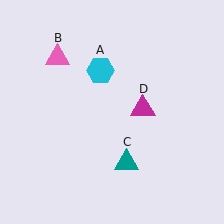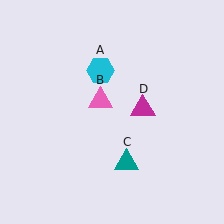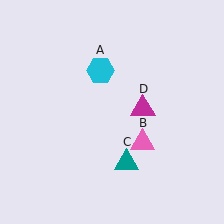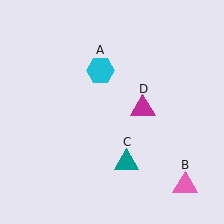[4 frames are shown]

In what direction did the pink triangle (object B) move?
The pink triangle (object B) moved down and to the right.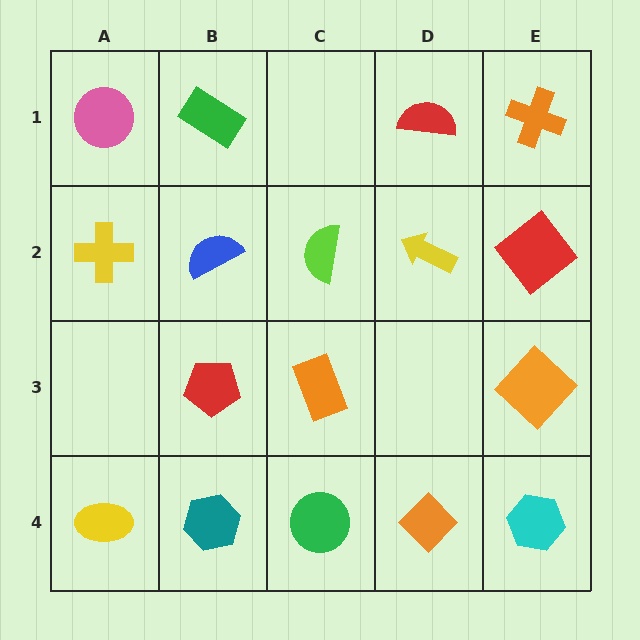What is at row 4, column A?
A yellow ellipse.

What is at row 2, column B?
A blue semicircle.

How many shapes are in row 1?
4 shapes.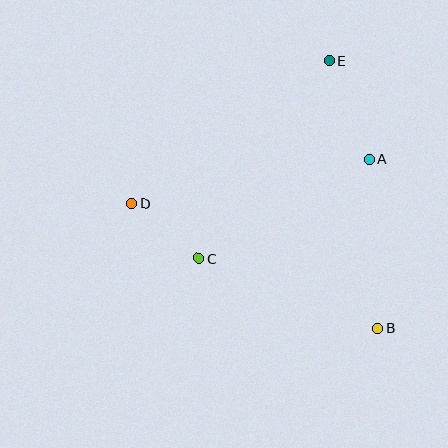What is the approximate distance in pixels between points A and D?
The distance between A and D is approximately 242 pixels.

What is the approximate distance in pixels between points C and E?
The distance between C and E is approximately 237 pixels.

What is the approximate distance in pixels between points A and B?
The distance between A and B is approximately 169 pixels.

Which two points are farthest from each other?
Points B and D are farthest from each other.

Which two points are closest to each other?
Points C and D are closest to each other.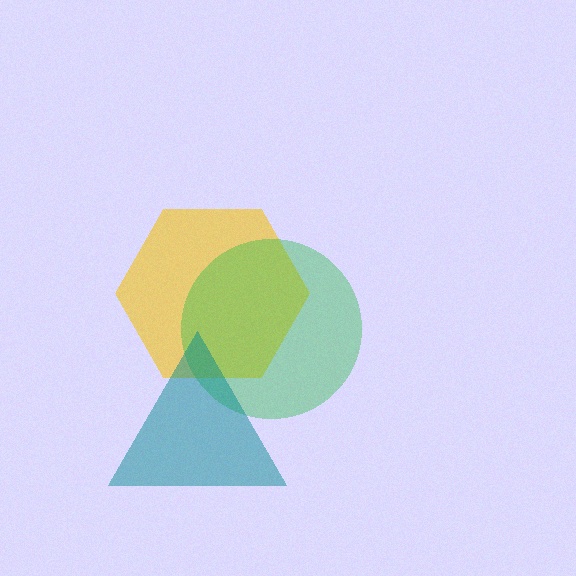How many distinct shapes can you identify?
There are 3 distinct shapes: a yellow hexagon, a green circle, a teal triangle.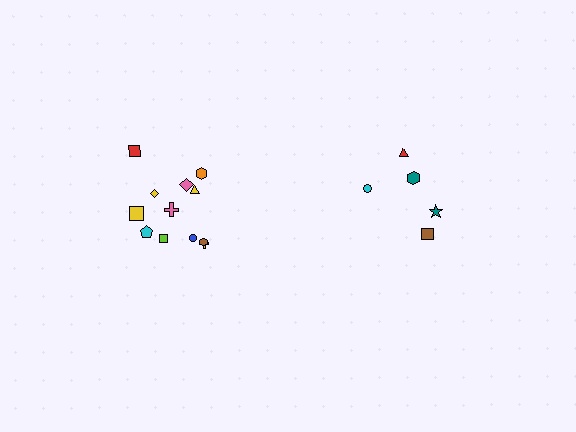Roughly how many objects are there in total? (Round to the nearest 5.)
Roughly 15 objects in total.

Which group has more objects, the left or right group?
The left group.